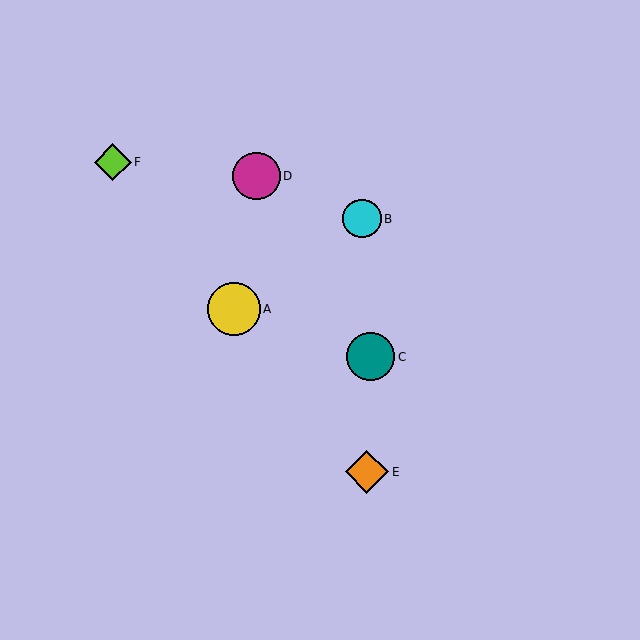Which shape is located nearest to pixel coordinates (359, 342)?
The teal circle (labeled C) at (371, 357) is nearest to that location.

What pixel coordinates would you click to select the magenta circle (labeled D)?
Click at (256, 176) to select the magenta circle D.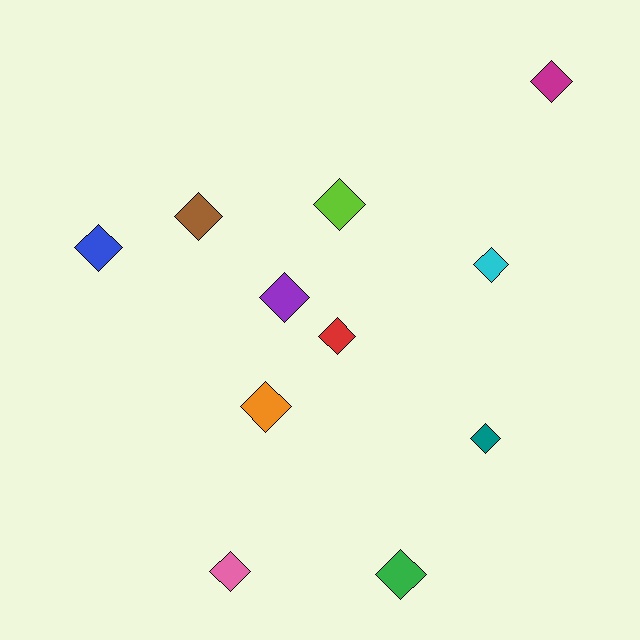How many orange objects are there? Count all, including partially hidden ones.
There is 1 orange object.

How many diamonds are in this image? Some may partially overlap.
There are 11 diamonds.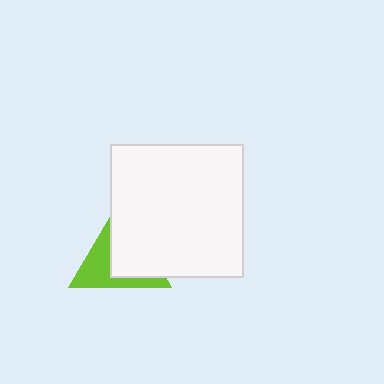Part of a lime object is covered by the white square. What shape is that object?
It is a triangle.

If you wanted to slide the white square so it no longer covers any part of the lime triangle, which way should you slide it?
Slide it right — that is the most direct way to separate the two shapes.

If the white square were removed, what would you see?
You would see the complete lime triangle.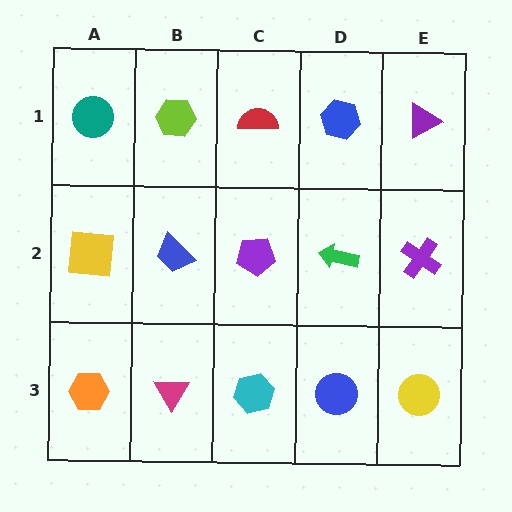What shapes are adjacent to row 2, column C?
A red semicircle (row 1, column C), a cyan hexagon (row 3, column C), a blue trapezoid (row 2, column B), a green arrow (row 2, column D).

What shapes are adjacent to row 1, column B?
A blue trapezoid (row 2, column B), a teal circle (row 1, column A), a red semicircle (row 1, column C).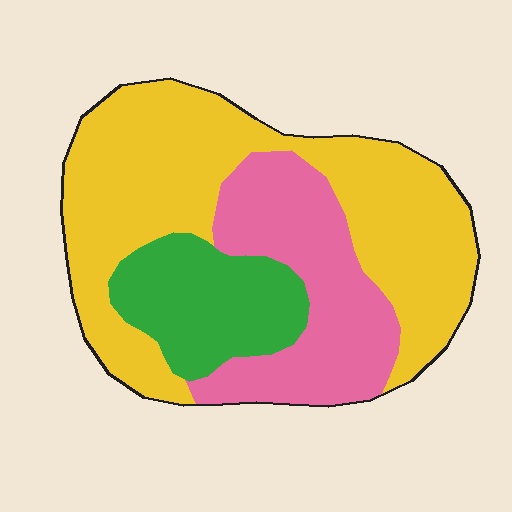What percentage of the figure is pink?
Pink takes up between a quarter and a half of the figure.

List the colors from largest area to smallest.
From largest to smallest: yellow, pink, green.